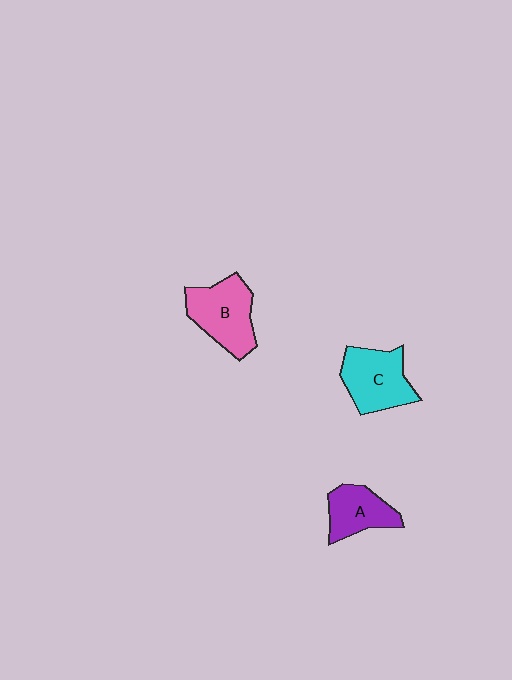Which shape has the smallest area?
Shape A (purple).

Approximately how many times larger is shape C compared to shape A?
Approximately 1.3 times.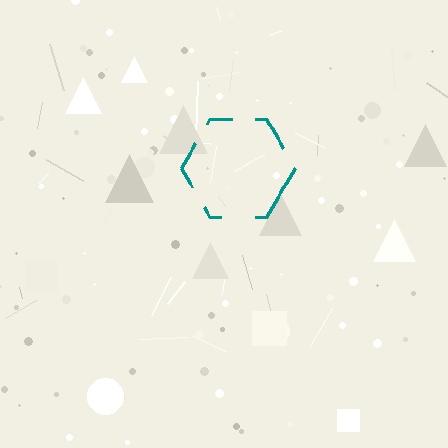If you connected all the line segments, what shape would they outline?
They would outline a hexagon.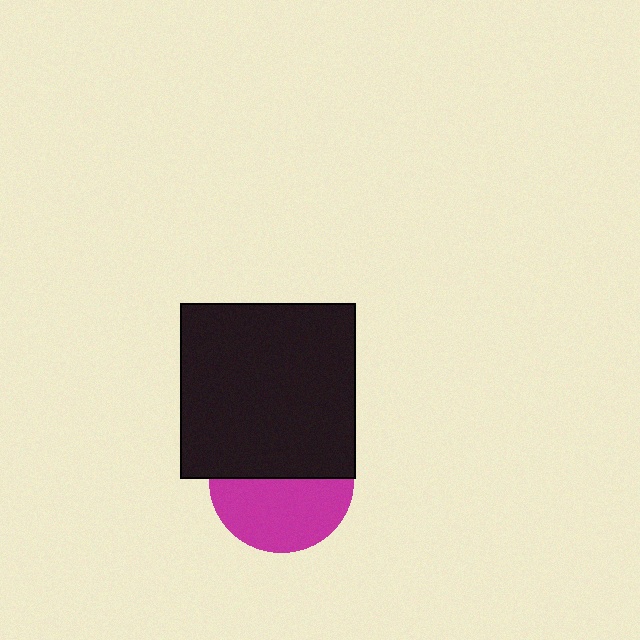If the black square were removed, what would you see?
You would see the complete magenta circle.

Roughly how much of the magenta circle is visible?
About half of it is visible (roughly 51%).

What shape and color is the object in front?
The object in front is a black square.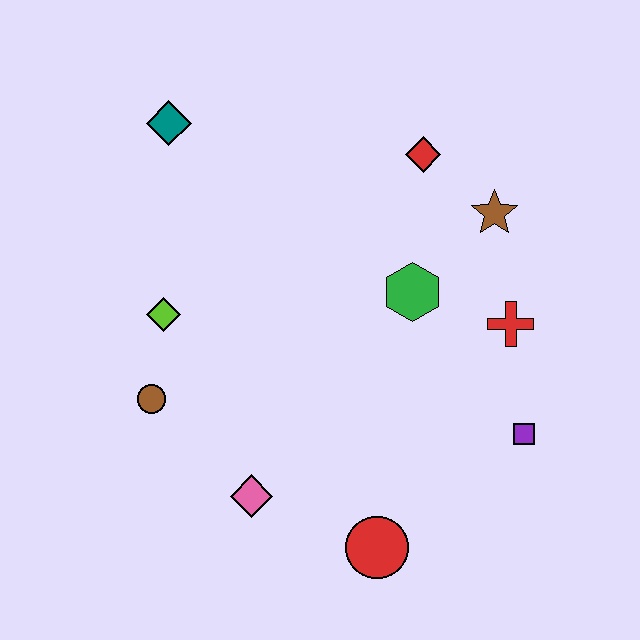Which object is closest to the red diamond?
The brown star is closest to the red diamond.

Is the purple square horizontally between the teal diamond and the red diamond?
No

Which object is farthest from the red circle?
The teal diamond is farthest from the red circle.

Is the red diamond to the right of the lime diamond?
Yes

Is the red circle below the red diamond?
Yes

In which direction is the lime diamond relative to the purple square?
The lime diamond is to the left of the purple square.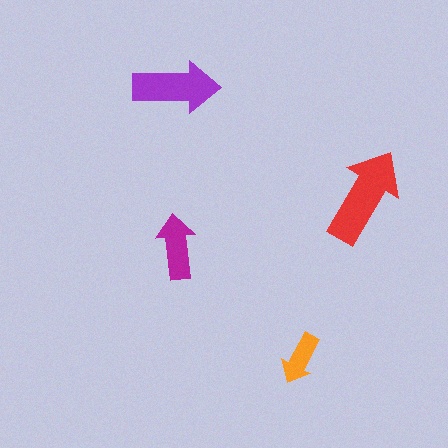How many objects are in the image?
There are 4 objects in the image.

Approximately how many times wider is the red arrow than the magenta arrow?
About 1.5 times wider.